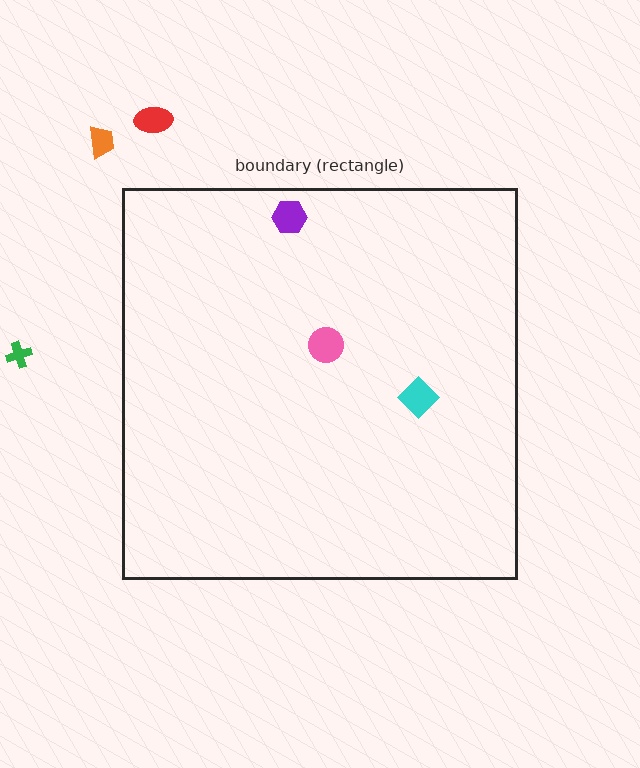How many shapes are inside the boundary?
3 inside, 3 outside.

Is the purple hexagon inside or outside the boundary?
Inside.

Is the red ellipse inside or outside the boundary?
Outside.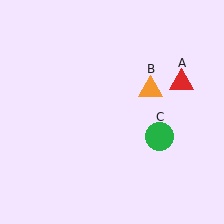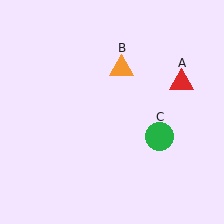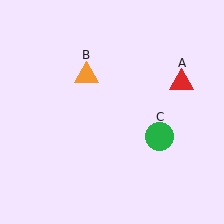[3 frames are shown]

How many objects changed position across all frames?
1 object changed position: orange triangle (object B).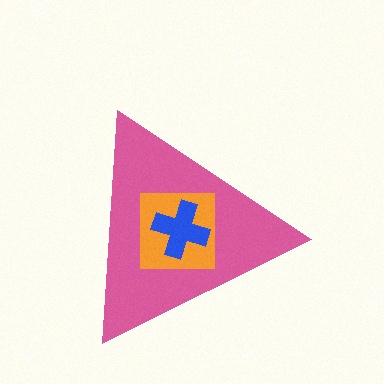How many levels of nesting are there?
3.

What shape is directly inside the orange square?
The blue cross.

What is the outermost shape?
The pink triangle.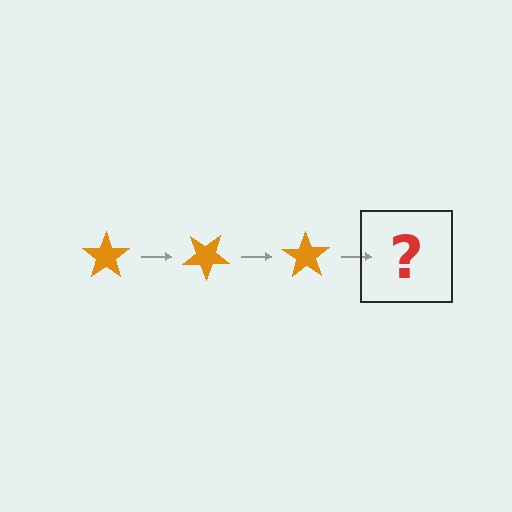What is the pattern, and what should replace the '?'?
The pattern is that the star rotates 35 degrees each step. The '?' should be an orange star rotated 105 degrees.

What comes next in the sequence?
The next element should be an orange star rotated 105 degrees.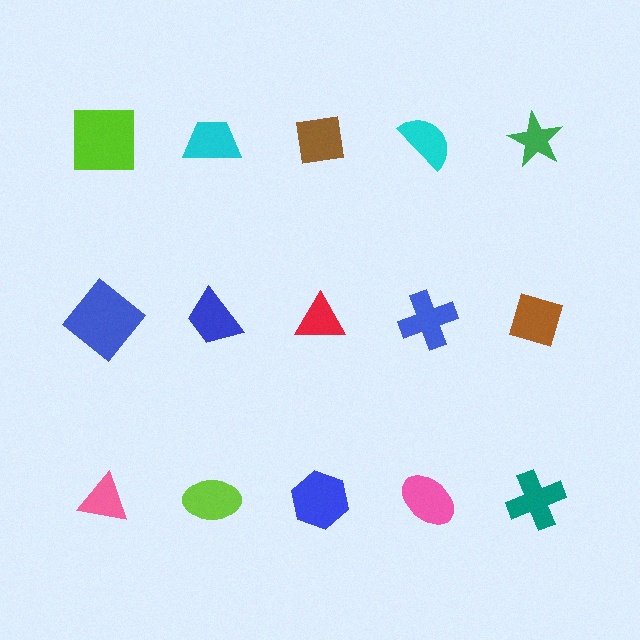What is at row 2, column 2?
A blue trapezoid.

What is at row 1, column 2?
A cyan trapezoid.